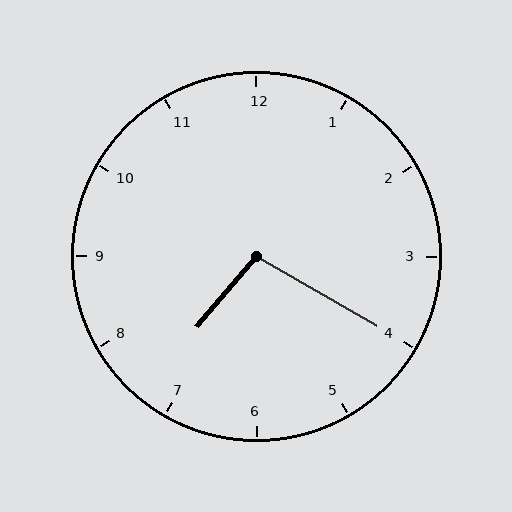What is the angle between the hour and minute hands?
Approximately 100 degrees.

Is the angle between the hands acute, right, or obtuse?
It is obtuse.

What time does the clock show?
7:20.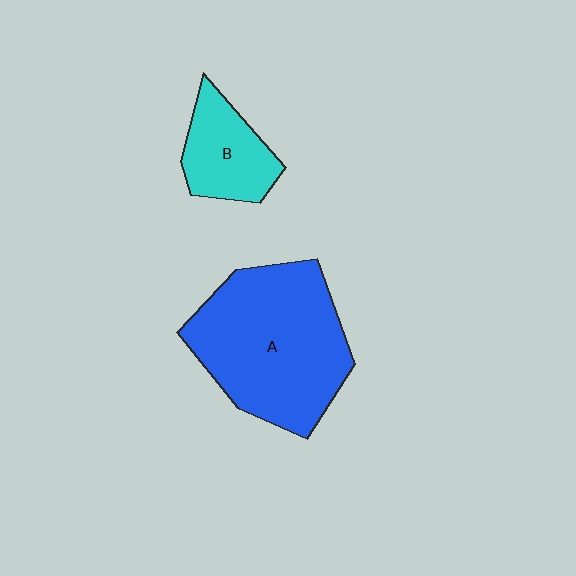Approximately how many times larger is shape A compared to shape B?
Approximately 2.6 times.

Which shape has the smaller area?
Shape B (cyan).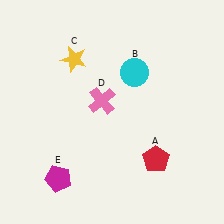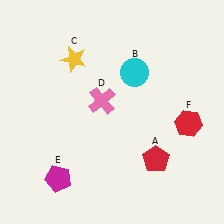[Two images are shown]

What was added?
A red hexagon (F) was added in Image 2.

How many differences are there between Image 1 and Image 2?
There is 1 difference between the two images.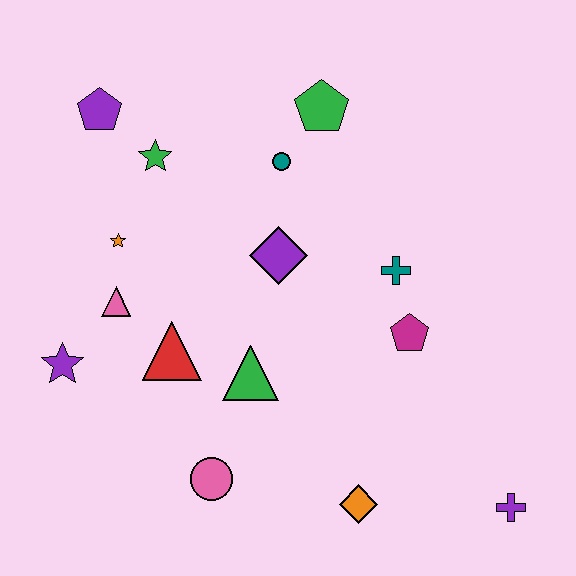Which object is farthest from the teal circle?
The purple cross is farthest from the teal circle.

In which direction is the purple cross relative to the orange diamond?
The purple cross is to the right of the orange diamond.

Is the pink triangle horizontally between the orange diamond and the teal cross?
No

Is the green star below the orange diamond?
No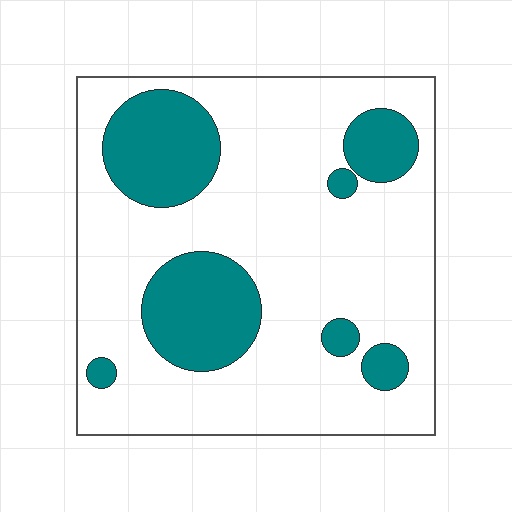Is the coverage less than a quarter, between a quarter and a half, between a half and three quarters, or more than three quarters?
Less than a quarter.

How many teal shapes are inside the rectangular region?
7.